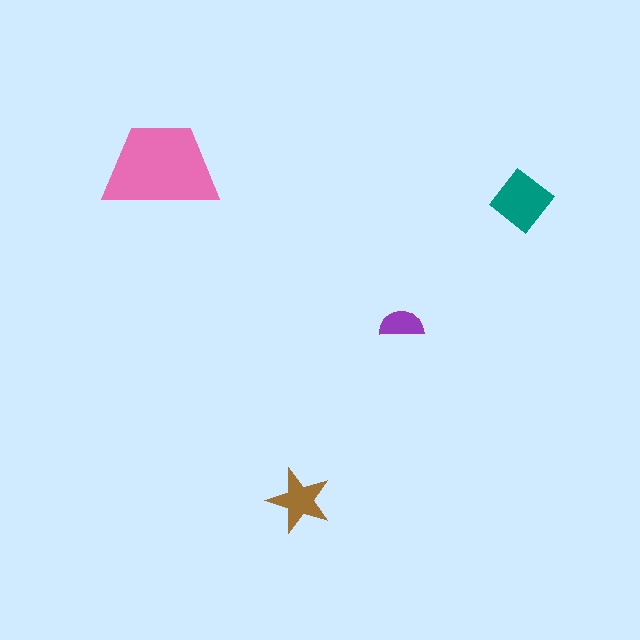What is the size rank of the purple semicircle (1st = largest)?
4th.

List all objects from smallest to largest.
The purple semicircle, the brown star, the teal diamond, the pink trapezoid.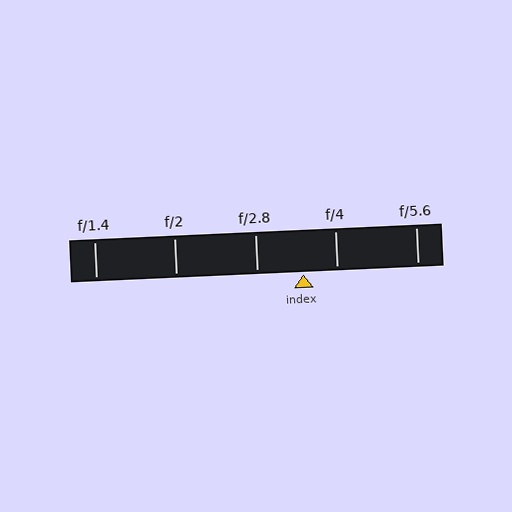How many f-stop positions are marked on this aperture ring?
There are 5 f-stop positions marked.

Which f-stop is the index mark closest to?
The index mark is closest to f/4.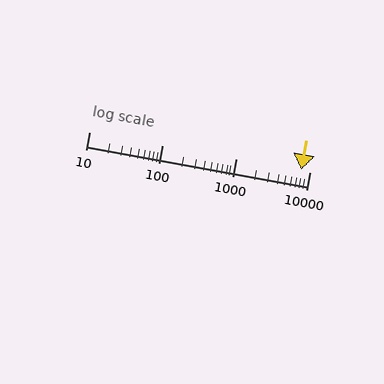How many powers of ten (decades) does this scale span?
The scale spans 3 decades, from 10 to 10000.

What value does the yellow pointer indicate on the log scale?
The pointer indicates approximately 7800.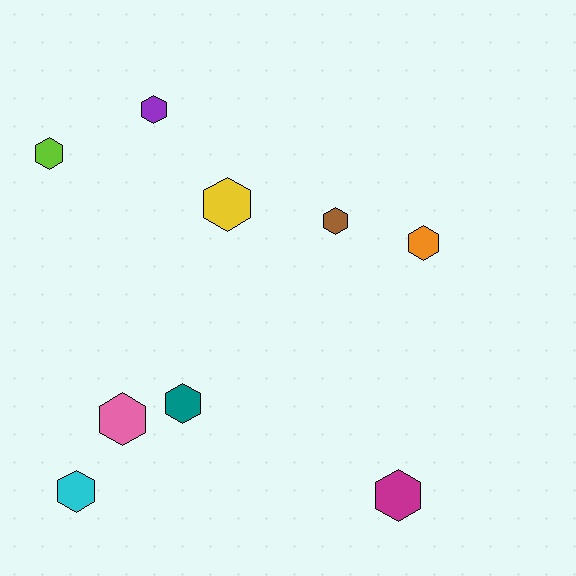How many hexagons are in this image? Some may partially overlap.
There are 9 hexagons.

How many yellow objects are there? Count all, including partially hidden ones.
There is 1 yellow object.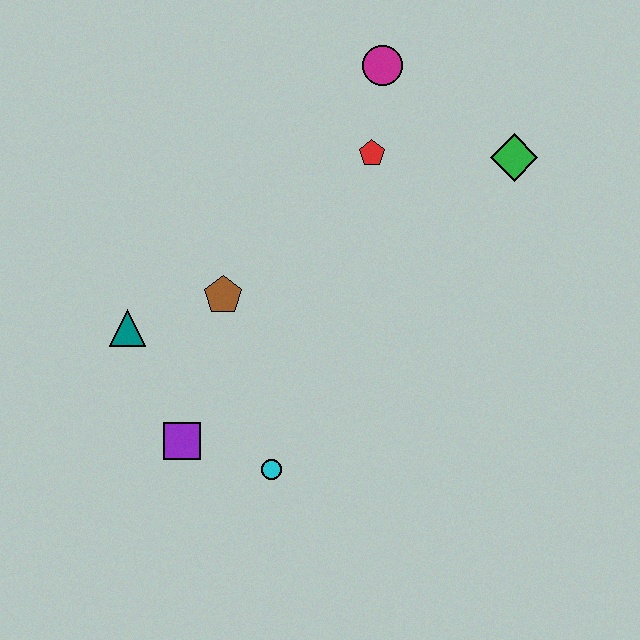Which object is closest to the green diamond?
The red pentagon is closest to the green diamond.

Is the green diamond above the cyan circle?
Yes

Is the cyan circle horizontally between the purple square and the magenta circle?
Yes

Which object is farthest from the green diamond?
The purple square is farthest from the green diamond.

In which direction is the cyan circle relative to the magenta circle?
The cyan circle is below the magenta circle.